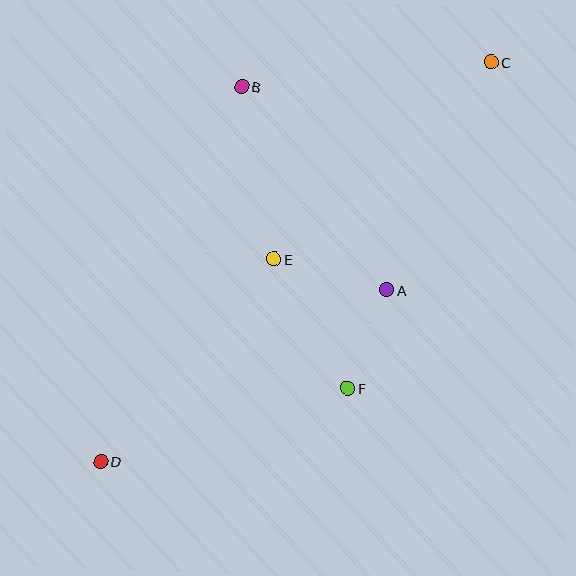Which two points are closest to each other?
Points A and F are closest to each other.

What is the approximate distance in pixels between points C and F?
The distance between C and F is approximately 356 pixels.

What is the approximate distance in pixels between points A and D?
The distance between A and D is approximately 333 pixels.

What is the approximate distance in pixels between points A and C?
The distance between A and C is approximately 251 pixels.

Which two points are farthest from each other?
Points C and D are farthest from each other.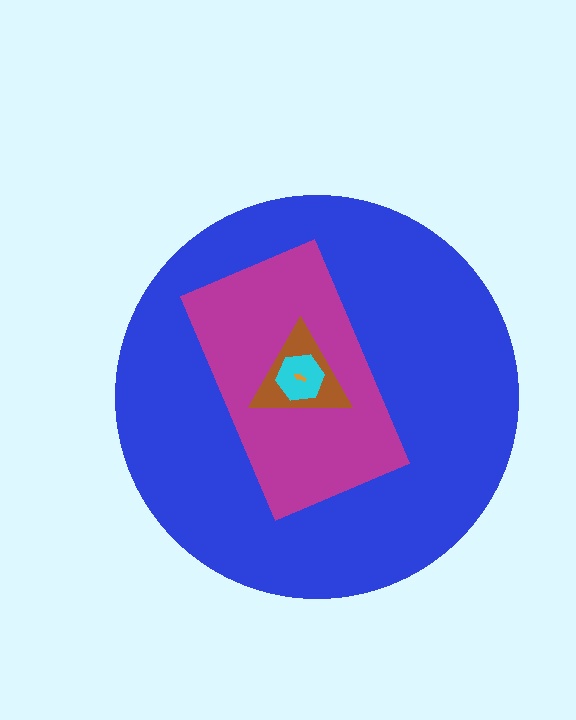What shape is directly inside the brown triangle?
The cyan hexagon.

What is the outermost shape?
The blue circle.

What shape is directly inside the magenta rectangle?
The brown triangle.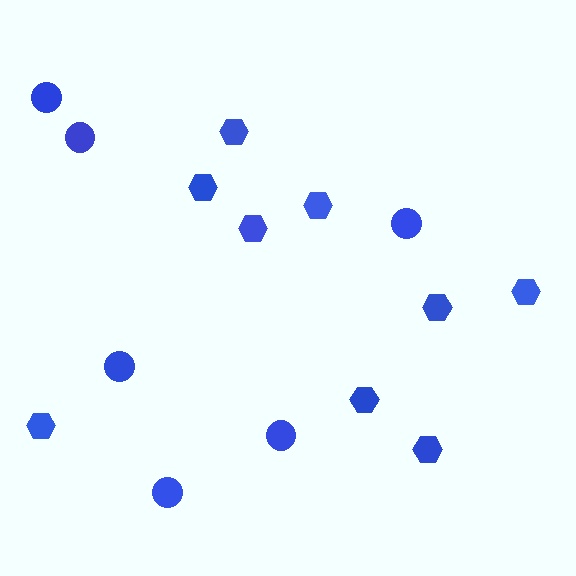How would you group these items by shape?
There are 2 groups: one group of hexagons (9) and one group of circles (6).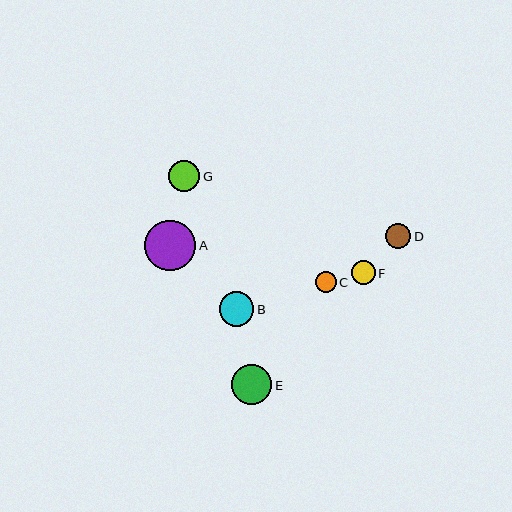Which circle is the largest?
Circle A is the largest with a size of approximately 51 pixels.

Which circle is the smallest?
Circle C is the smallest with a size of approximately 21 pixels.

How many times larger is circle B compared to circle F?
Circle B is approximately 1.5 times the size of circle F.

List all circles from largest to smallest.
From largest to smallest: A, E, B, G, D, F, C.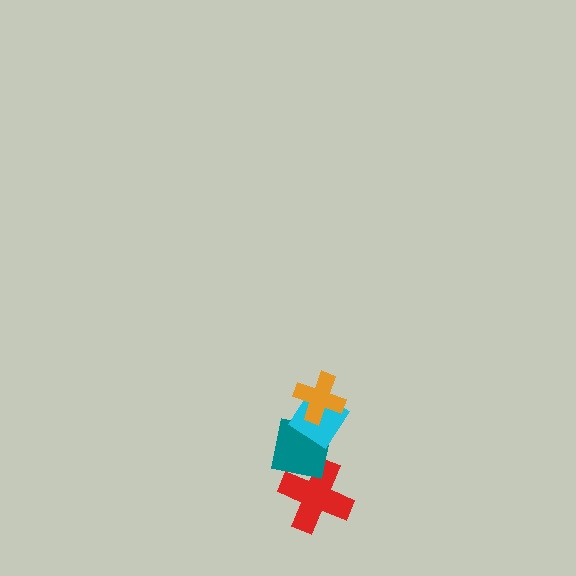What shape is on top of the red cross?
The teal square is on top of the red cross.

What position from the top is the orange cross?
The orange cross is 1st from the top.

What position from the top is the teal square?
The teal square is 3rd from the top.